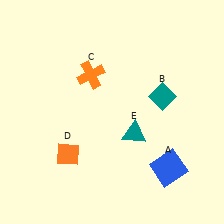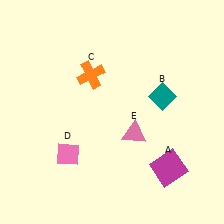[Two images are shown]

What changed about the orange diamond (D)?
In Image 1, D is orange. In Image 2, it changed to pink.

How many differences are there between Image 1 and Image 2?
There are 3 differences between the two images.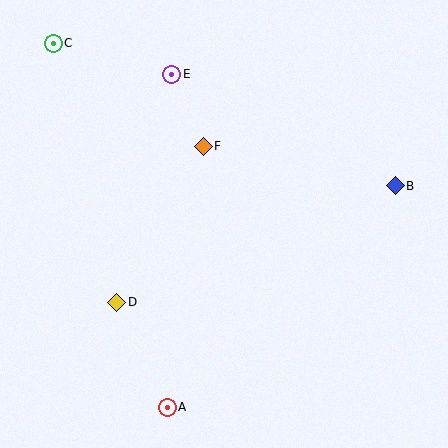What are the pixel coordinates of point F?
Point F is at (203, 146).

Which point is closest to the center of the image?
Point F at (203, 146) is closest to the center.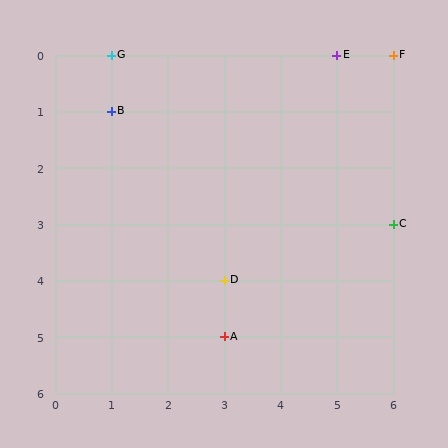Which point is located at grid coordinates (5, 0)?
Point E is at (5, 0).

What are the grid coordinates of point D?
Point D is at grid coordinates (3, 4).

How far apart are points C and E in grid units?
Points C and E are 1 column and 3 rows apart (about 3.2 grid units diagonally).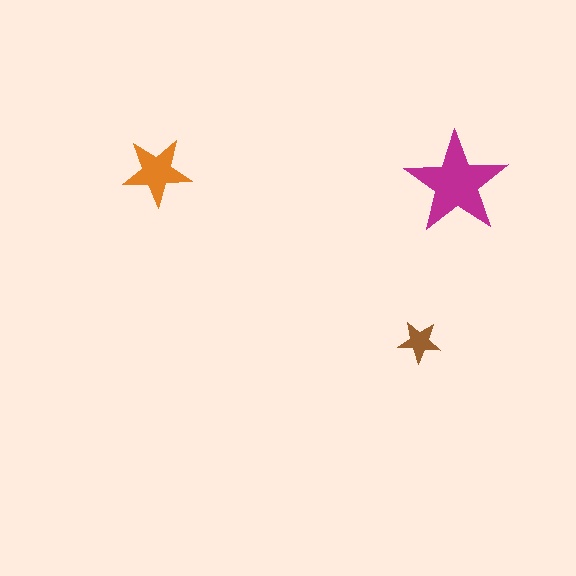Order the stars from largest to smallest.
the magenta one, the orange one, the brown one.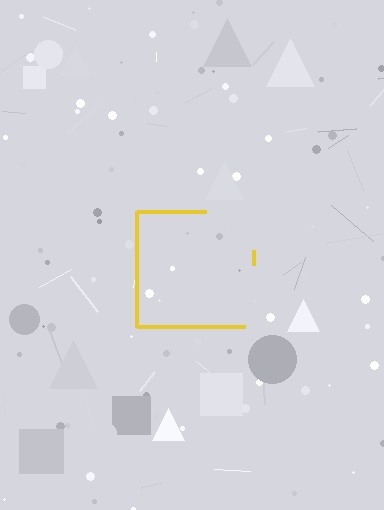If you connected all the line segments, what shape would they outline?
They would outline a square.